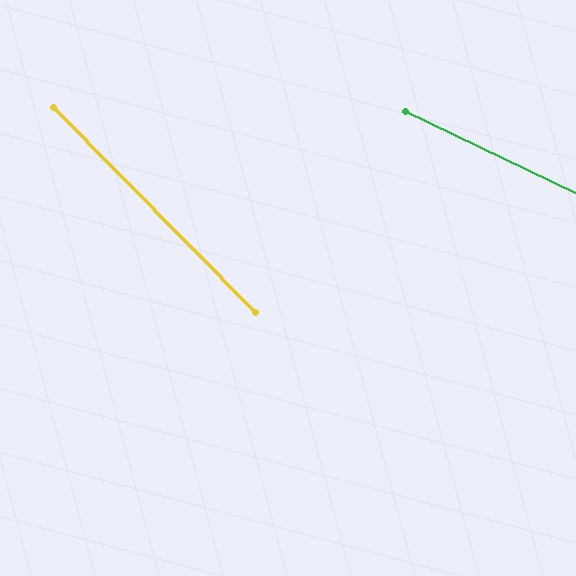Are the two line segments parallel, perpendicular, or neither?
Neither parallel nor perpendicular — they differ by about 20°.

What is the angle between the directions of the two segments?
Approximately 20 degrees.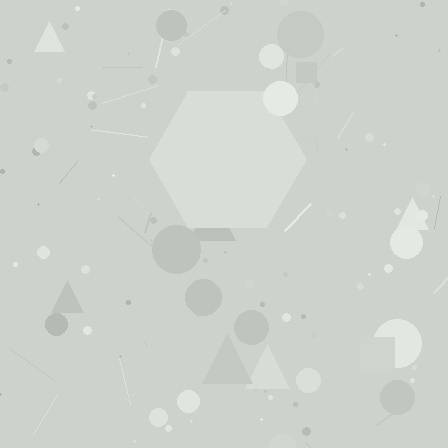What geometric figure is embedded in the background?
A hexagon is embedded in the background.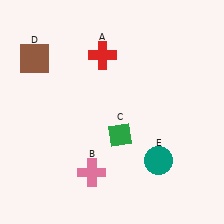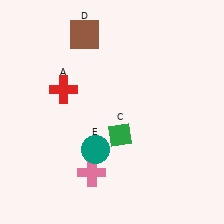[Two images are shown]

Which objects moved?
The objects that moved are: the red cross (A), the brown square (D), the teal circle (E).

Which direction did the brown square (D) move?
The brown square (D) moved right.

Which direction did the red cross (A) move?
The red cross (A) moved left.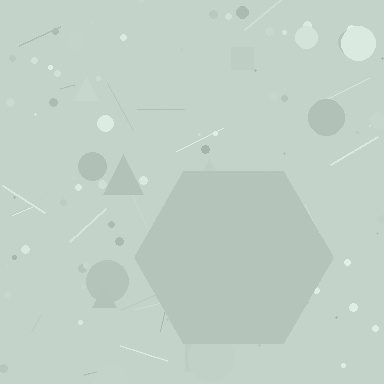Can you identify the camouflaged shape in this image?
The camouflaged shape is a hexagon.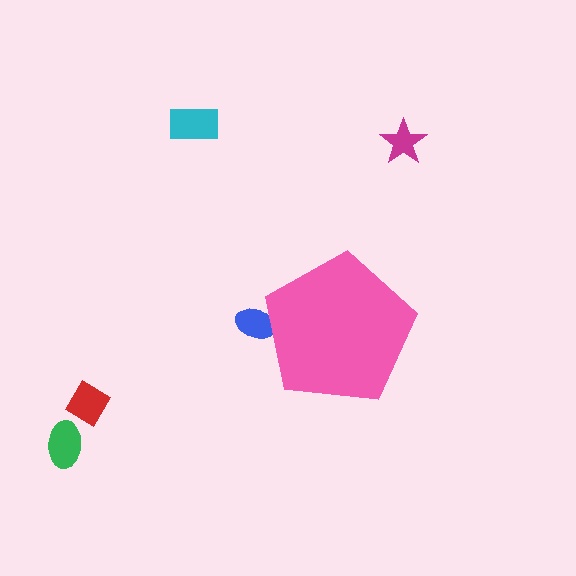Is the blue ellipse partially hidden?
Yes, the blue ellipse is partially hidden behind the pink pentagon.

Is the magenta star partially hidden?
No, the magenta star is fully visible.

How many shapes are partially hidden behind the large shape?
1 shape is partially hidden.